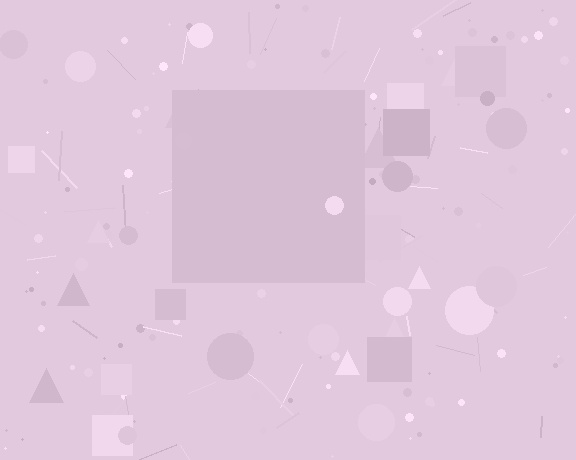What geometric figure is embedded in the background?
A square is embedded in the background.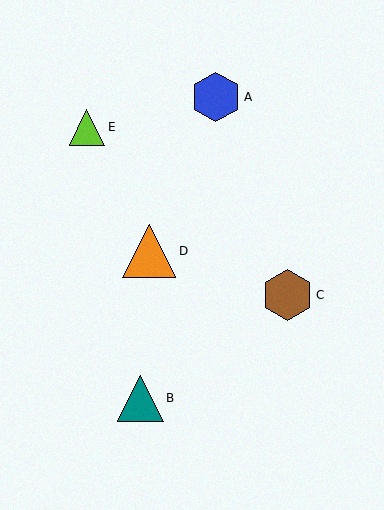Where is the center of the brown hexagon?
The center of the brown hexagon is at (287, 295).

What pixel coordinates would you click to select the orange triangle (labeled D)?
Click at (149, 251) to select the orange triangle D.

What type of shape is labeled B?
Shape B is a teal triangle.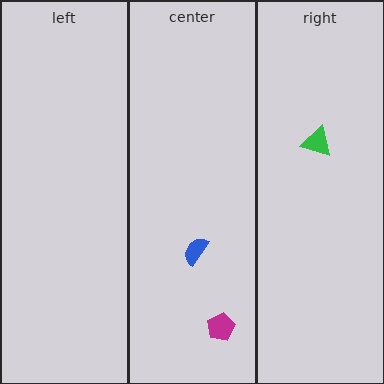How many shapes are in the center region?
2.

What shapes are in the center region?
The blue semicircle, the magenta pentagon.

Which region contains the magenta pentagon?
The center region.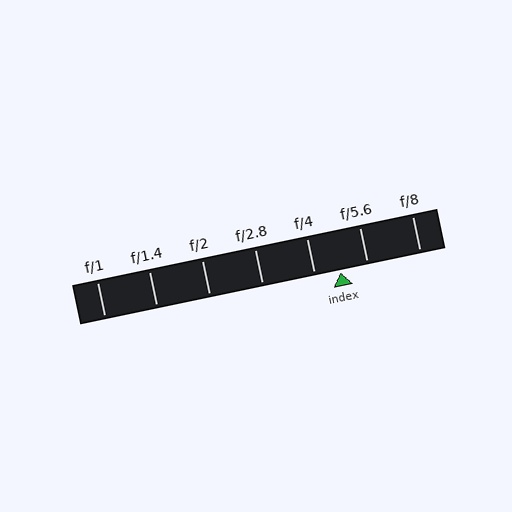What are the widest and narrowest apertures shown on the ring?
The widest aperture shown is f/1 and the narrowest is f/8.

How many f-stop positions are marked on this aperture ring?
There are 7 f-stop positions marked.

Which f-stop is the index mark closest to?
The index mark is closest to f/4.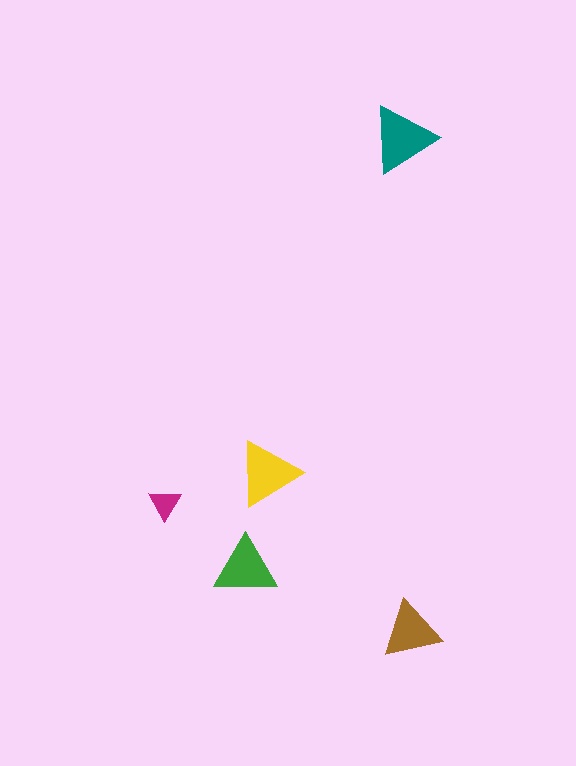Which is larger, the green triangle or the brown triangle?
The green one.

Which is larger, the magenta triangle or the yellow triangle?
The yellow one.